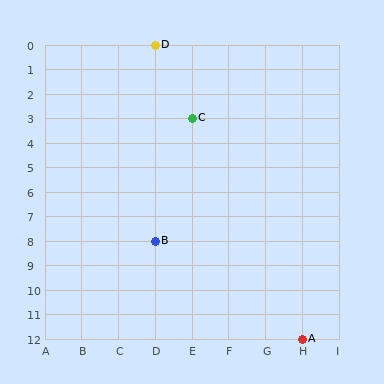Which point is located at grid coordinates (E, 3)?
Point C is at (E, 3).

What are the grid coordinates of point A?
Point A is at grid coordinates (H, 12).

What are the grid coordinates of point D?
Point D is at grid coordinates (D, 0).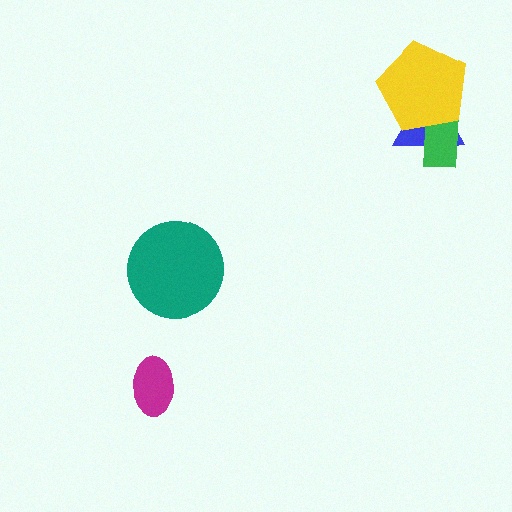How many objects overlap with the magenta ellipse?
0 objects overlap with the magenta ellipse.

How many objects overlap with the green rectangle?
2 objects overlap with the green rectangle.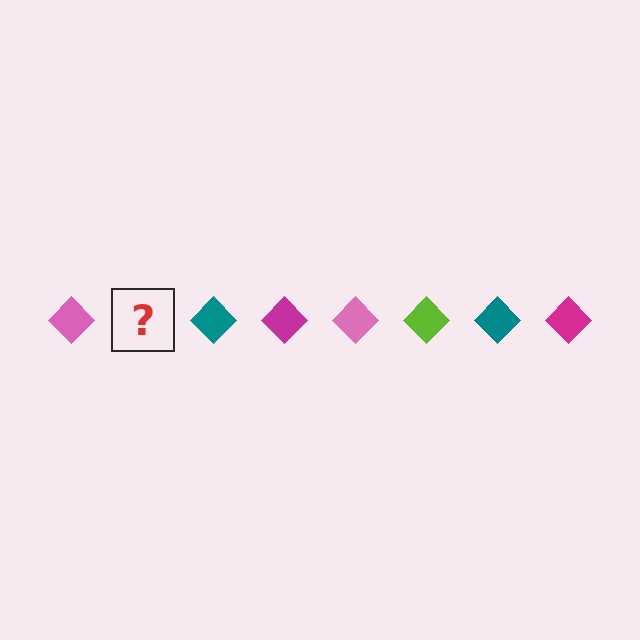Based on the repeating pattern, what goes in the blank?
The blank should be a lime diamond.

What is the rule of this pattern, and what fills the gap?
The rule is that the pattern cycles through pink, lime, teal, magenta diamonds. The gap should be filled with a lime diamond.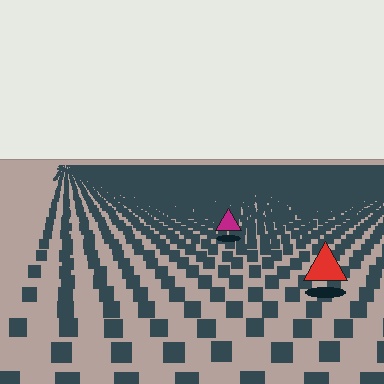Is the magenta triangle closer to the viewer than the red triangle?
No. The red triangle is closer — you can tell from the texture gradient: the ground texture is coarser near it.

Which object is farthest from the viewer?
The magenta triangle is farthest from the viewer. It appears smaller and the ground texture around it is denser.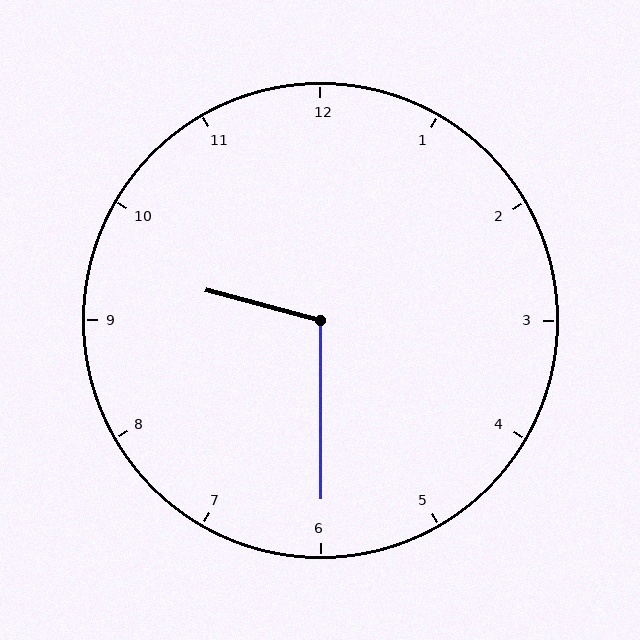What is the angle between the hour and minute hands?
Approximately 105 degrees.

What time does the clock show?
9:30.